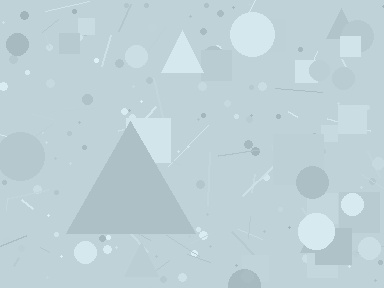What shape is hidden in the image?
A triangle is hidden in the image.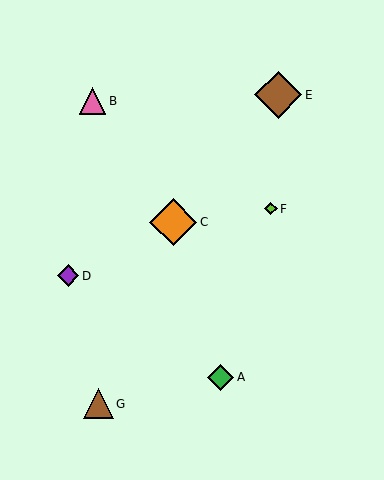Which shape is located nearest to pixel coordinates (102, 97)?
The pink triangle (labeled B) at (93, 101) is nearest to that location.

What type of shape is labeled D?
Shape D is a purple diamond.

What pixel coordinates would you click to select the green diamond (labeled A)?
Click at (220, 377) to select the green diamond A.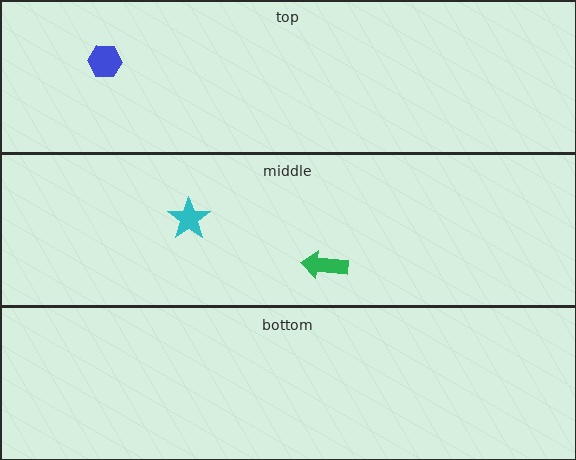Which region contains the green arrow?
The middle region.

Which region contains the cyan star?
The middle region.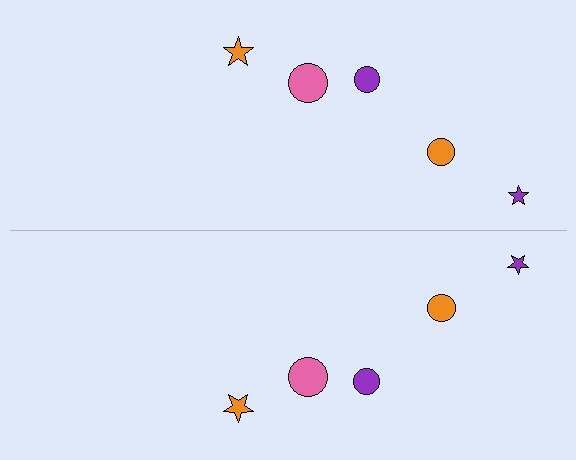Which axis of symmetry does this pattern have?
The pattern has a horizontal axis of symmetry running through the center of the image.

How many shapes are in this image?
There are 10 shapes in this image.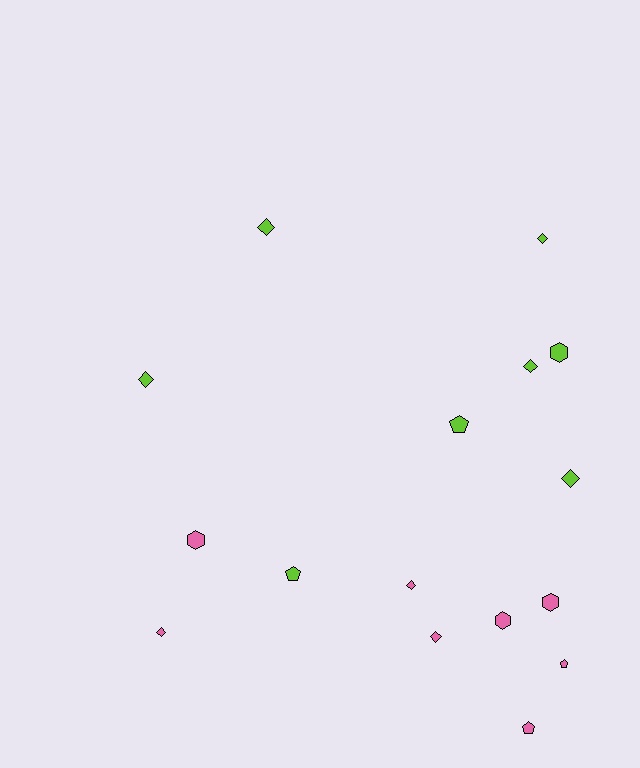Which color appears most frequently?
Pink, with 8 objects.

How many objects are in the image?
There are 16 objects.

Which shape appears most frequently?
Diamond, with 8 objects.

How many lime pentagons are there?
There are 2 lime pentagons.